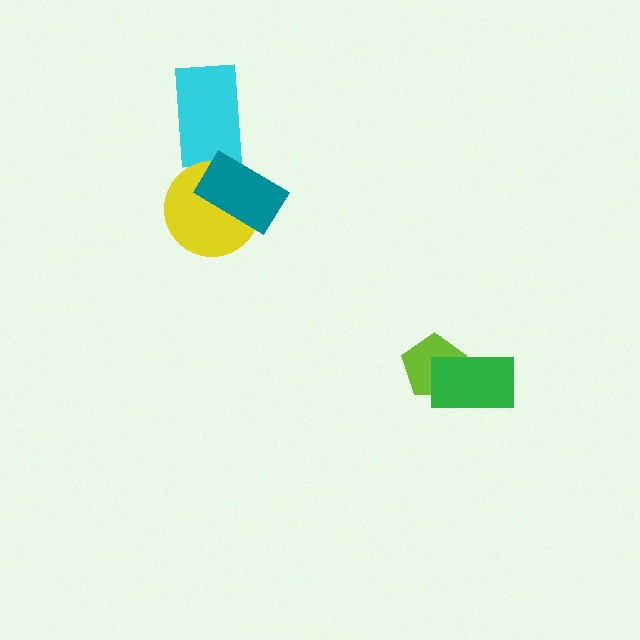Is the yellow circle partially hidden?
Yes, it is partially covered by another shape.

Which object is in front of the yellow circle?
The teal rectangle is in front of the yellow circle.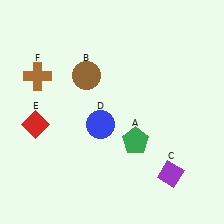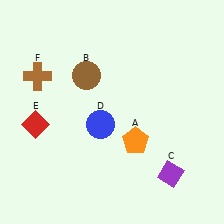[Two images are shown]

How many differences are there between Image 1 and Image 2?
There is 1 difference between the two images.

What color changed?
The pentagon (A) changed from green in Image 1 to orange in Image 2.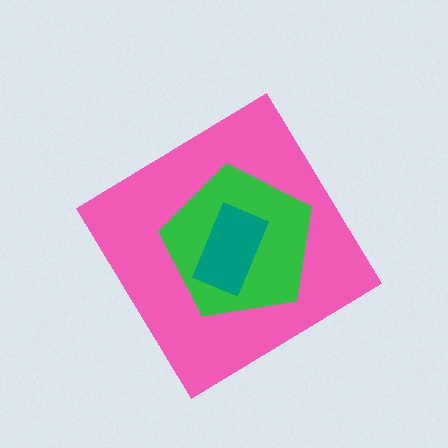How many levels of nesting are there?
3.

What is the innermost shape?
The teal rectangle.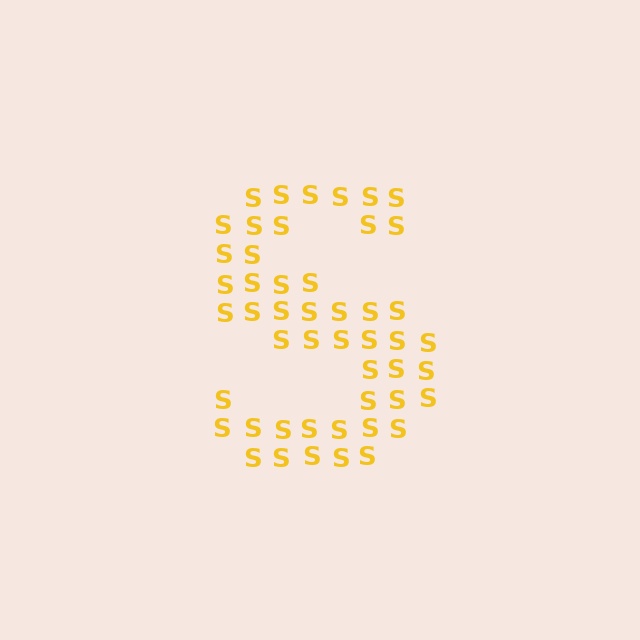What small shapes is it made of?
It is made of small letter S's.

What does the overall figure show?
The overall figure shows the letter S.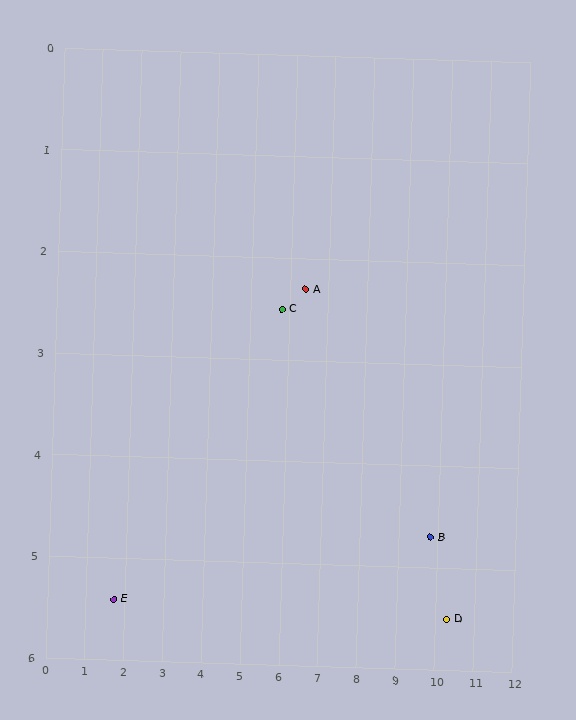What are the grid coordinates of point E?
Point E is at approximately (1.7, 5.4).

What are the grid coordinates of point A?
Point A is at approximately (6.4, 2.3).